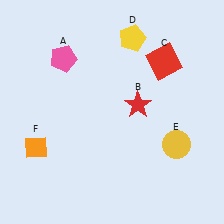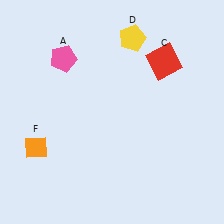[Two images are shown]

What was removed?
The yellow circle (E), the red star (B) were removed in Image 2.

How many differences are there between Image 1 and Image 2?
There are 2 differences between the two images.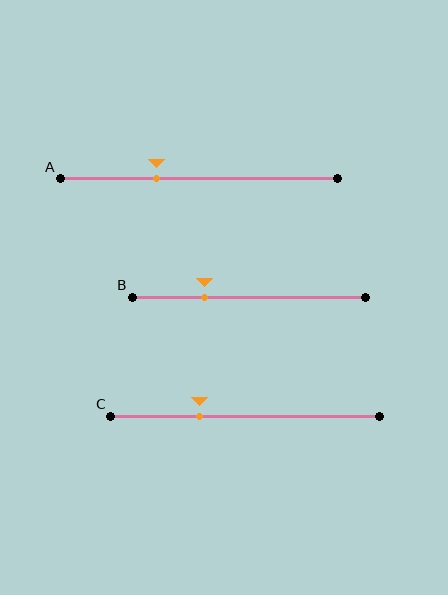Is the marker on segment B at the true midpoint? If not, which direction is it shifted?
No, the marker on segment B is shifted to the left by about 19% of the segment length.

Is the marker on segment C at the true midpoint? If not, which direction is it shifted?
No, the marker on segment C is shifted to the left by about 17% of the segment length.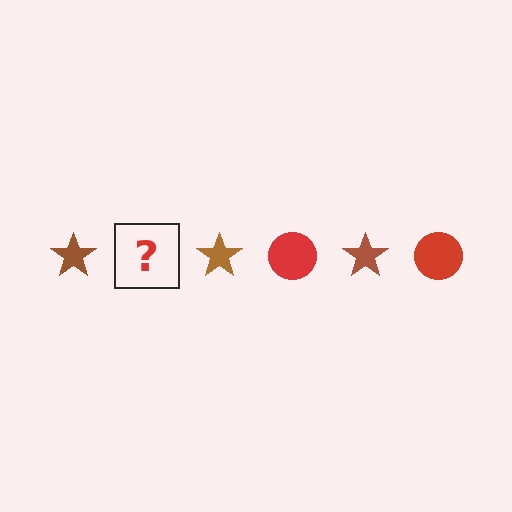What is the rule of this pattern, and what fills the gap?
The rule is that the pattern alternates between brown star and red circle. The gap should be filled with a red circle.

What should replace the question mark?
The question mark should be replaced with a red circle.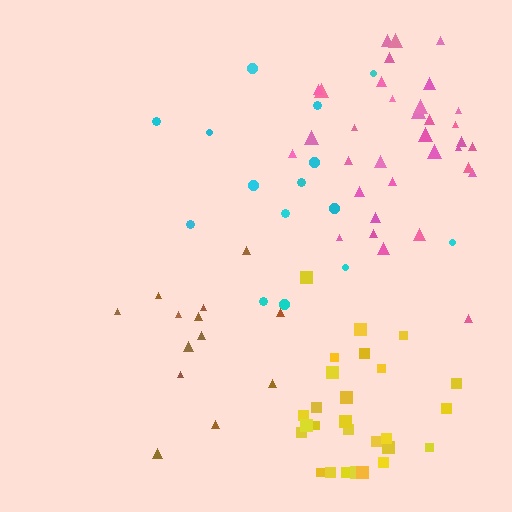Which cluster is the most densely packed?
Yellow.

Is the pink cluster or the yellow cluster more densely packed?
Yellow.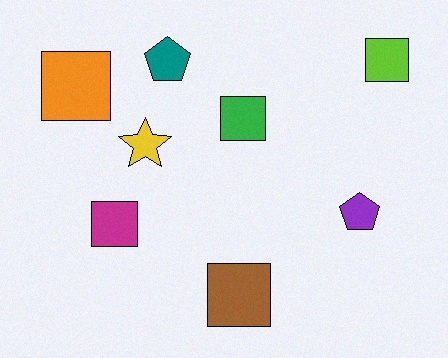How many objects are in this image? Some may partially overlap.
There are 8 objects.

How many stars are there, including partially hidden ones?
There is 1 star.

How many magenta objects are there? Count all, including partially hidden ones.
There is 1 magenta object.